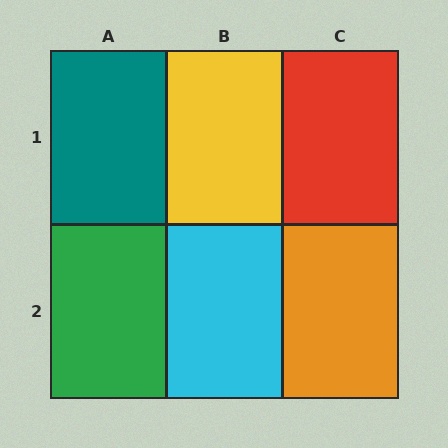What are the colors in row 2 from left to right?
Green, cyan, orange.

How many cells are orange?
1 cell is orange.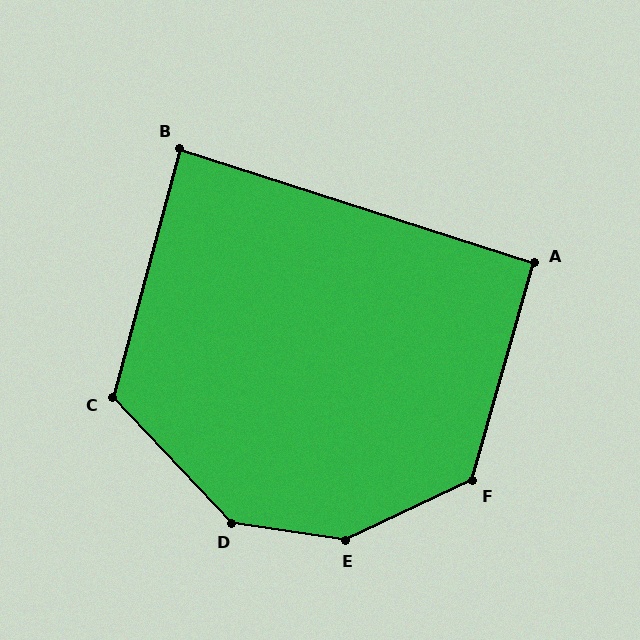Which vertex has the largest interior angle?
E, at approximately 146 degrees.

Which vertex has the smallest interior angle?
B, at approximately 87 degrees.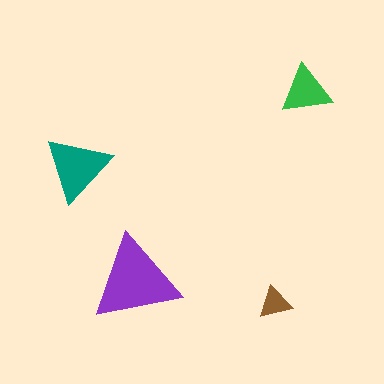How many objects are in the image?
There are 4 objects in the image.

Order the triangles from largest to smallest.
the purple one, the teal one, the green one, the brown one.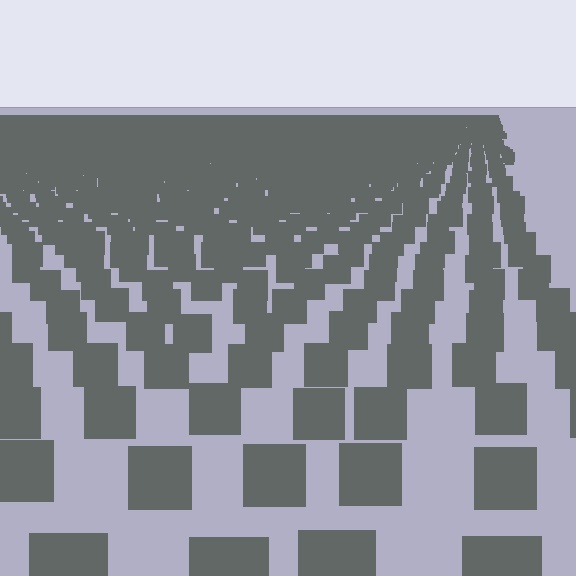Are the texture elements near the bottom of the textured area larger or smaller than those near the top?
Larger. Near the bottom, elements are closer to the viewer and appear at a bigger on-screen size.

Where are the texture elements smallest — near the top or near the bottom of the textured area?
Near the top.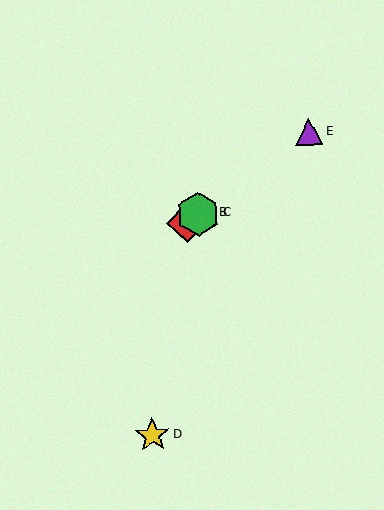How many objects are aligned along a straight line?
4 objects (A, B, C, E) are aligned along a straight line.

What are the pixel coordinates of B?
Object B is at (199, 213).